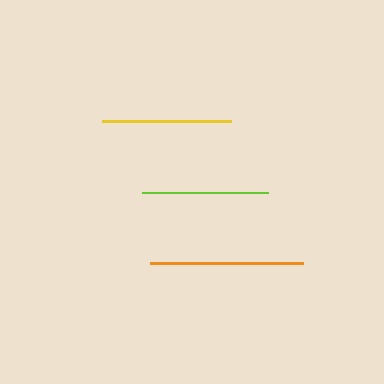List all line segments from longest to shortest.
From longest to shortest: orange, yellow, lime.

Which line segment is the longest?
The orange line is the longest at approximately 153 pixels.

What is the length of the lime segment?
The lime segment is approximately 126 pixels long.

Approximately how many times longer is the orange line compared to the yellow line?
The orange line is approximately 1.2 times the length of the yellow line.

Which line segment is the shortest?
The lime line is the shortest at approximately 126 pixels.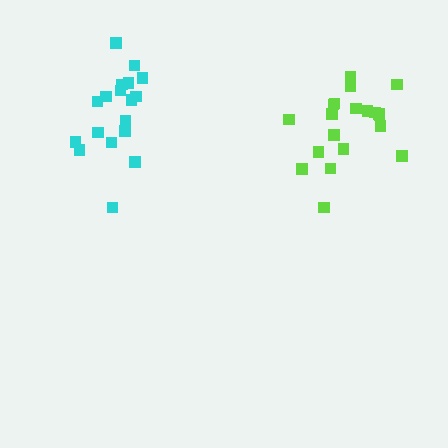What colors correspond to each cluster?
The clusters are colored: cyan, lime.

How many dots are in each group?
Group 1: 18 dots, Group 2: 20 dots (38 total).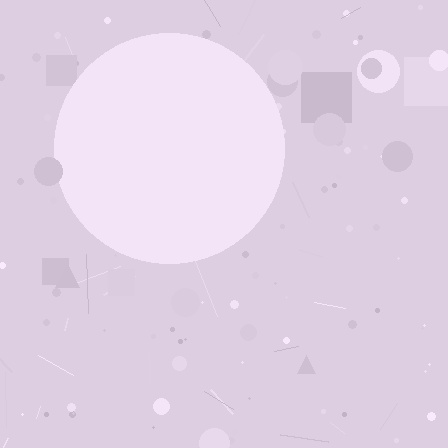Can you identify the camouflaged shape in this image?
The camouflaged shape is a circle.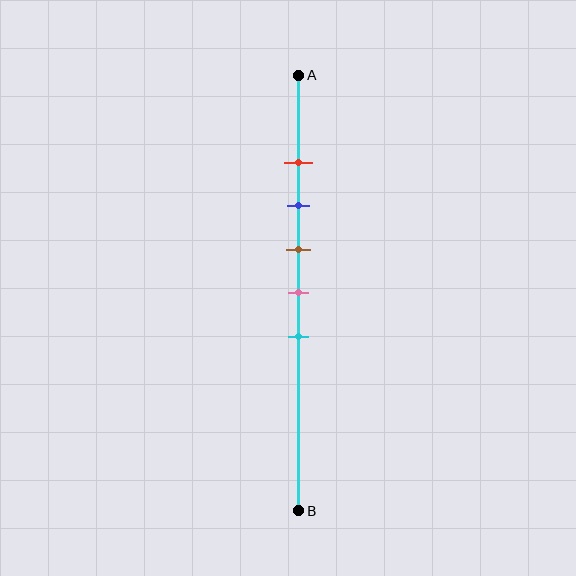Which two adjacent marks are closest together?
The red and blue marks are the closest adjacent pair.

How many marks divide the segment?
There are 5 marks dividing the segment.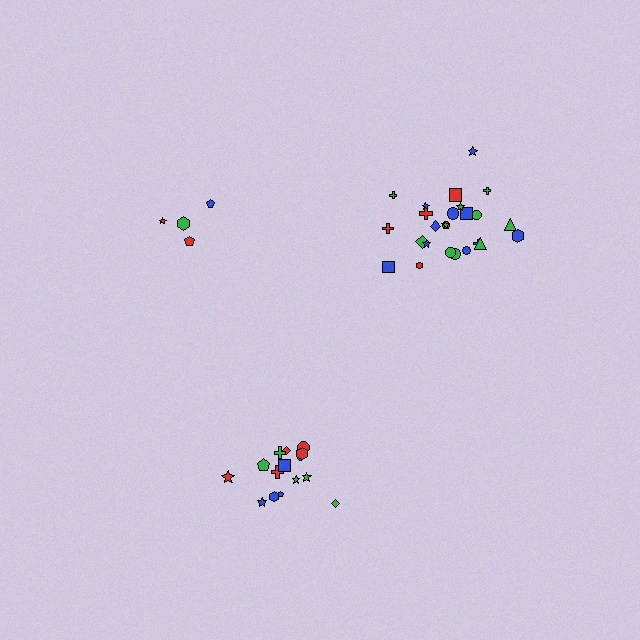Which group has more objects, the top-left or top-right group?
The top-right group.